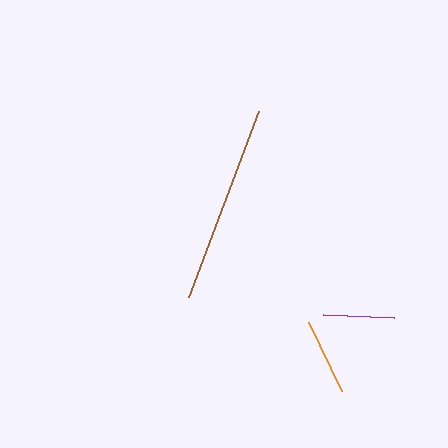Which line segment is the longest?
The brown line is the longest at approximately 199 pixels.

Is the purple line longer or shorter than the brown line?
The brown line is longer than the purple line.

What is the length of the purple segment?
The purple segment is approximately 71 pixels long.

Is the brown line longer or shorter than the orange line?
The brown line is longer than the orange line.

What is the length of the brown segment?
The brown segment is approximately 199 pixels long.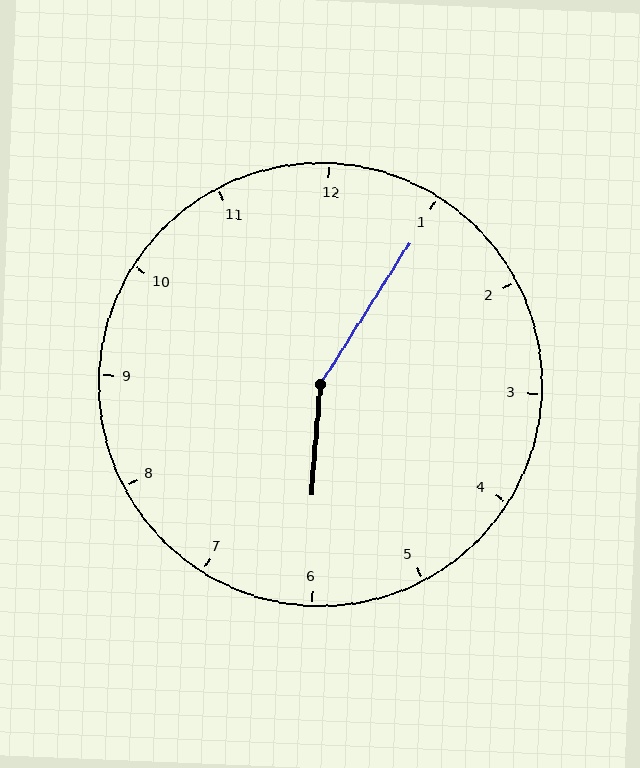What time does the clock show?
6:05.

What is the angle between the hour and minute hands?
Approximately 152 degrees.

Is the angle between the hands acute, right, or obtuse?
It is obtuse.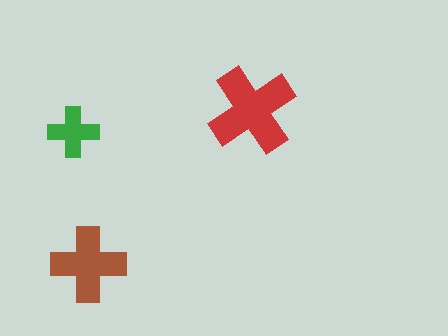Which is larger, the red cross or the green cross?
The red one.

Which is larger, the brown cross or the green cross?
The brown one.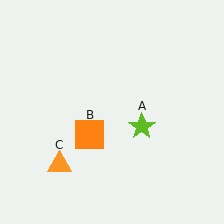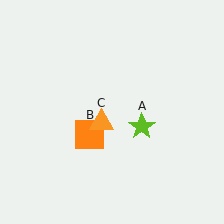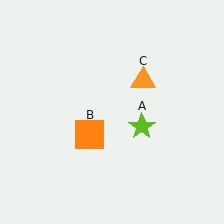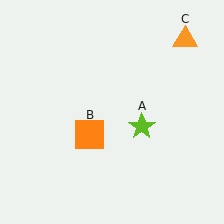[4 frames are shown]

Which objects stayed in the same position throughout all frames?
Lime star (object A) and orange square (object B) remained stationary.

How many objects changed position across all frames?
1 object changed position: orange triangle (object C).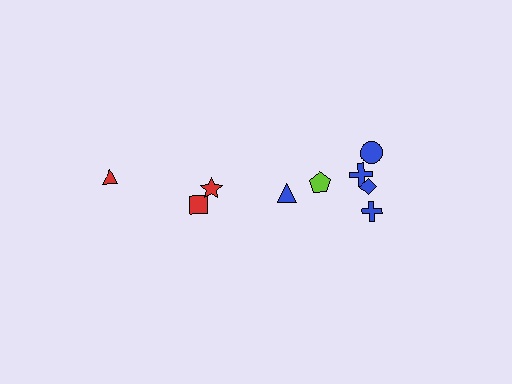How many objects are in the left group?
There are 3 objects.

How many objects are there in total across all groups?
There are 9 objects.